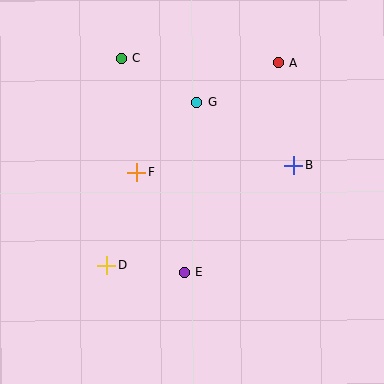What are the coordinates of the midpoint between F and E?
The midpoint between F and E is at (160, 222).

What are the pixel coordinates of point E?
Point E is at (185, 272).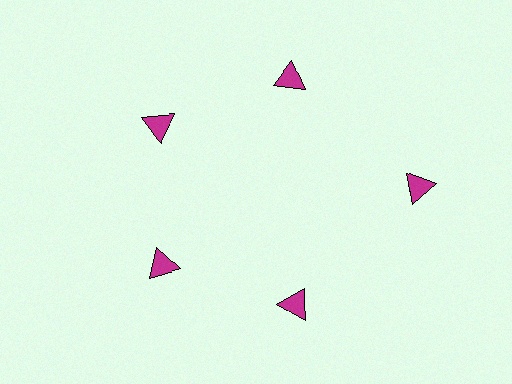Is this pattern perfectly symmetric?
No. The 5 magenta triangles are arranged in a ring, but one element near the 3 o'clock position is pushed outward from the center, breaking the 5-fold rotational symmetry.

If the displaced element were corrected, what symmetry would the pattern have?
It would have 5-fold rotational symmetry — the pattern would map onto itself every 72 degrees.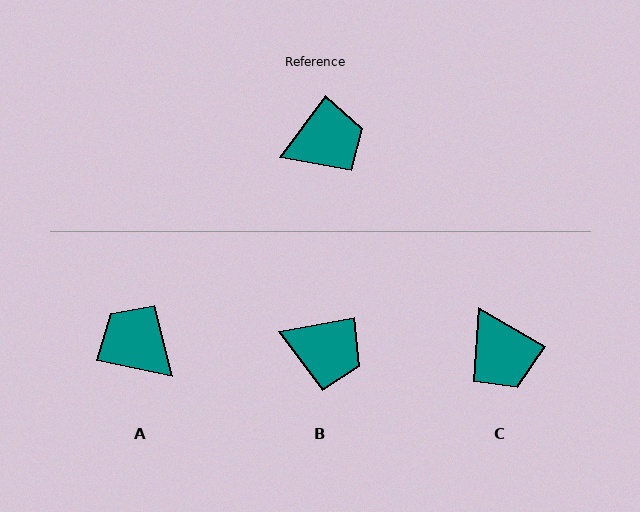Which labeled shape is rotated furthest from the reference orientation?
A, about 115 degrees away.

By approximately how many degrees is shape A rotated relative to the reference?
Approximately 115 degrees counter-clockwise.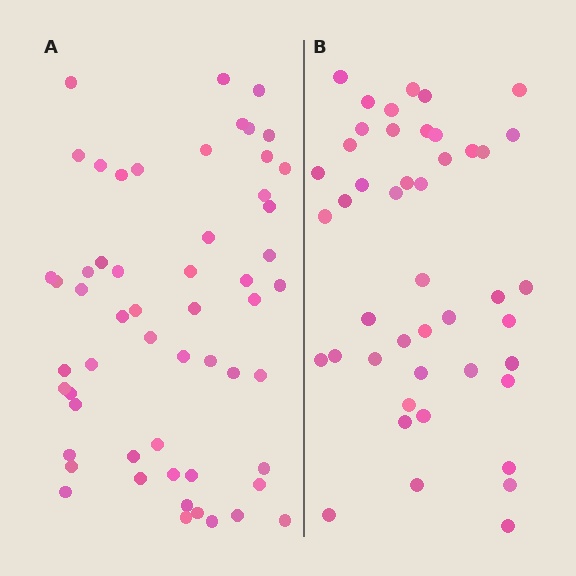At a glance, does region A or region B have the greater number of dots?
Region A (the left region) has more dots.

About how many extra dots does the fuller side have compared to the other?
Region A has roughly 12 or so more dots than region B.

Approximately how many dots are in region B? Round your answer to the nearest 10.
About 40 dots. (The exact count is 45, which rounds to 40.)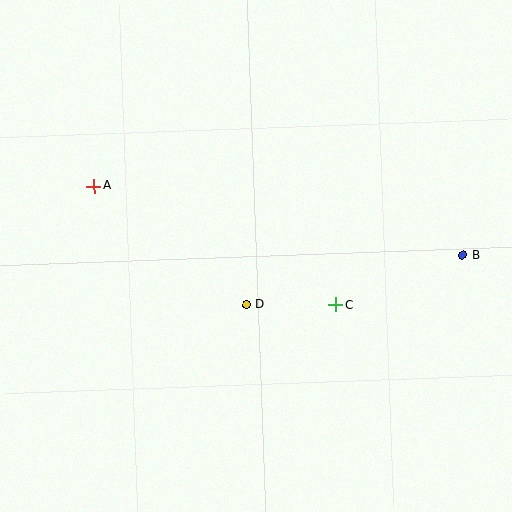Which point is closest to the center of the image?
Point D at (246, 305) is closest to the center.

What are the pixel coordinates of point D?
Point D is at (246, 305).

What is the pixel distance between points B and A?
The distance between B and A is 375 pixels.